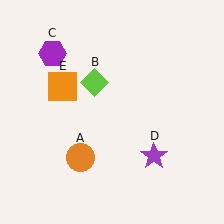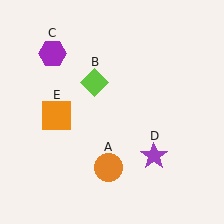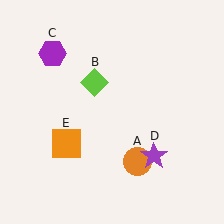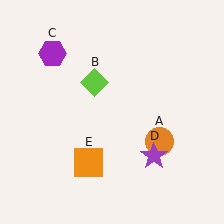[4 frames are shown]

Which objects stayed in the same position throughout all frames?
Lime diamond (object B) and purple hexagon (object C) and purple star (object D) remained stationary.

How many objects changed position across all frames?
2 objects changed position: orange circle (object A), orange square (object E).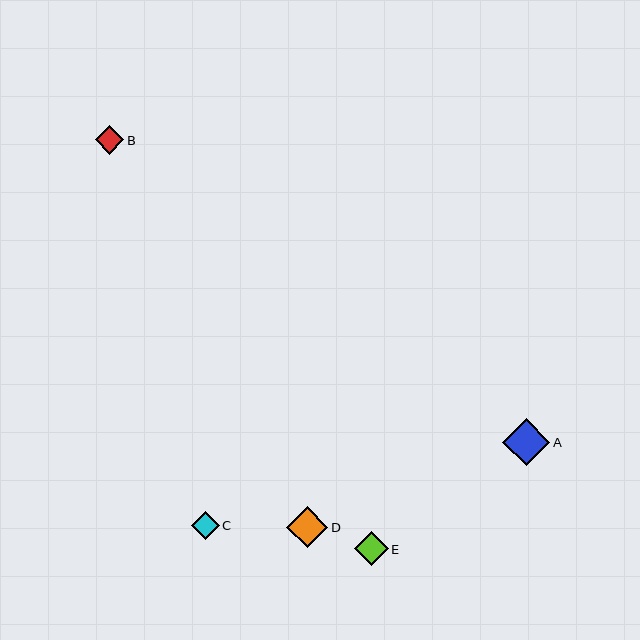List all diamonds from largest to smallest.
From largest to smallest: A, D, E, B, C.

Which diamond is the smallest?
Diamond C is the smallest with a size of approximately 28 pixels.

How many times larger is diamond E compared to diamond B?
Diamond E is approximately 1.2 times the size of diamond B.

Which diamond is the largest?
Diamond A is the largest with a size of approximately 47 pixels.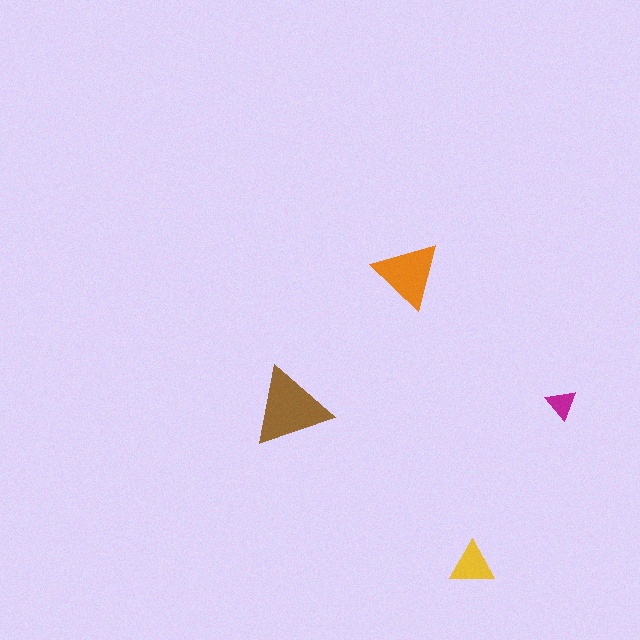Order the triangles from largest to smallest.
the brown one, the orange one, the yellow one, the magenta one.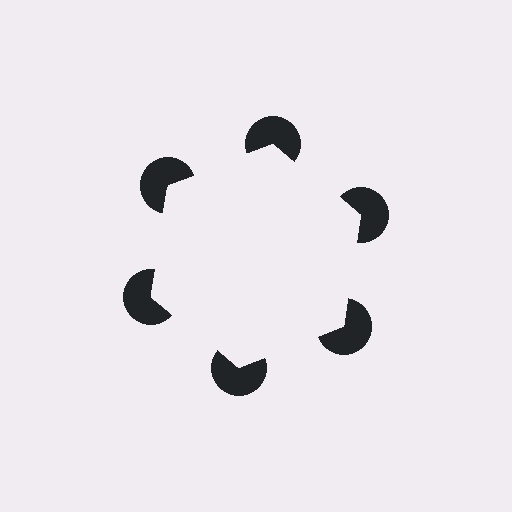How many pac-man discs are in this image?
There are 6 — one at each vertex of the illusory hexagon.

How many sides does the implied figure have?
6 sides.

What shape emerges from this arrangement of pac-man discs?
An illusory hexagon — its edges are inferred from the aligned wedge cuts in the pac-man discs, not physically drawn.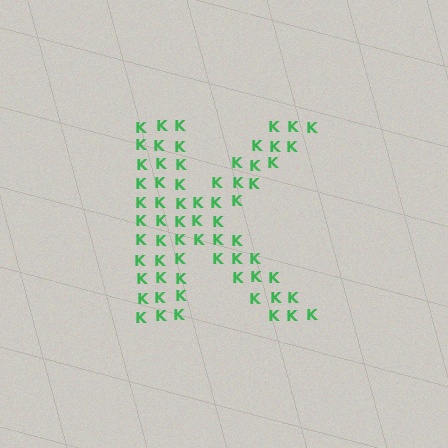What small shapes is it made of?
It is made of small letter K's.